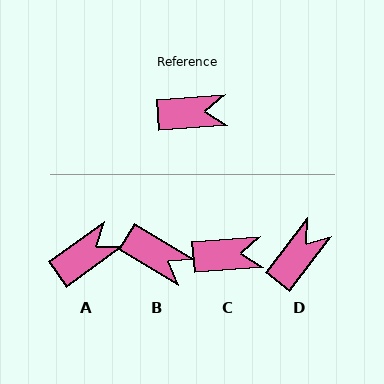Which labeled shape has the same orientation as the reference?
C.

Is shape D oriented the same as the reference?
No, it is off by about 48 degrees.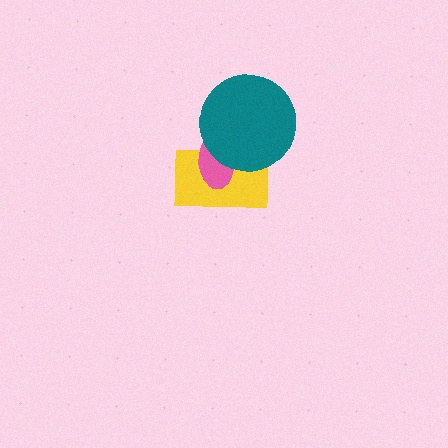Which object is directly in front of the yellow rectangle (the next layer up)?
The pink ellipse is directly in front of the yellow rectangle.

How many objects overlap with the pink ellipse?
2 objects overlap with the pink ellipse.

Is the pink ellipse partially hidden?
Yes, it is partially covered by another shape.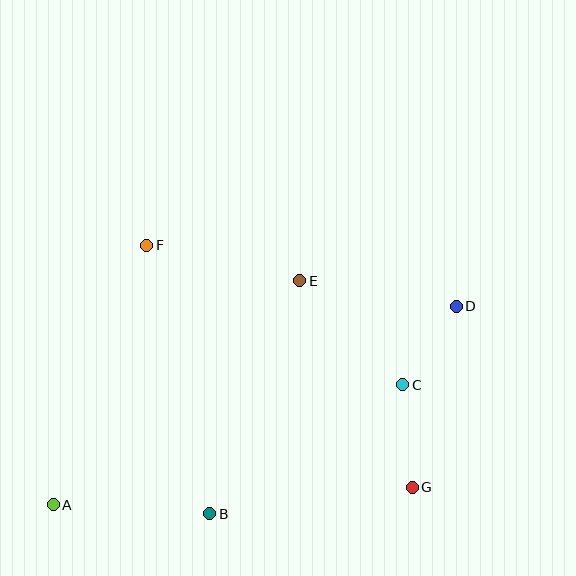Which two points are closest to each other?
Points C and D are closest to each other.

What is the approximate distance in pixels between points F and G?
The distance between F and G is approximately 359 pixels.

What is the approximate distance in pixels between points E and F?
The distance between E and F is approximately 157 pixels.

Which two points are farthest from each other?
Points A and D are farthest from each other.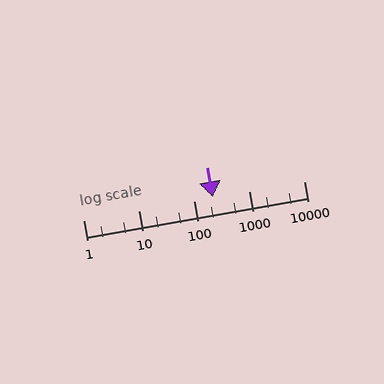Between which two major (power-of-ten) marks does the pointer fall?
The pointer is between 100 and 1000.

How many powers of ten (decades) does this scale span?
The scale spans 4 decades, from 1 to 10000.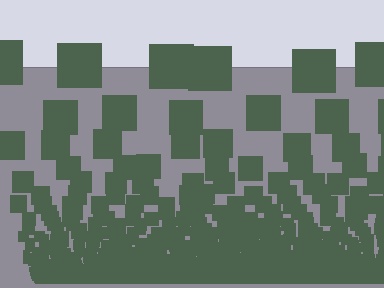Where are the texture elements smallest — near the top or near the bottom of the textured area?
Near the bottom.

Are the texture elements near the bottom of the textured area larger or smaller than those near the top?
Smaller. The gradient is inverted — elements near the bottom are smaller and denser.